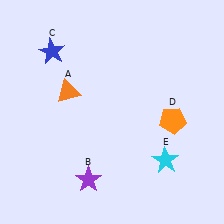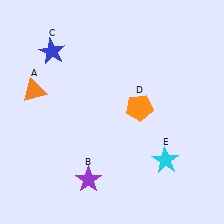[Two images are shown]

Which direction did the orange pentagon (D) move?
The orange pentagon (D) moved left.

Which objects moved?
The objects that moved are: the orange triangle (A), the orange pentagon (D).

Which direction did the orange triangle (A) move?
The orange triangle (A) moved left.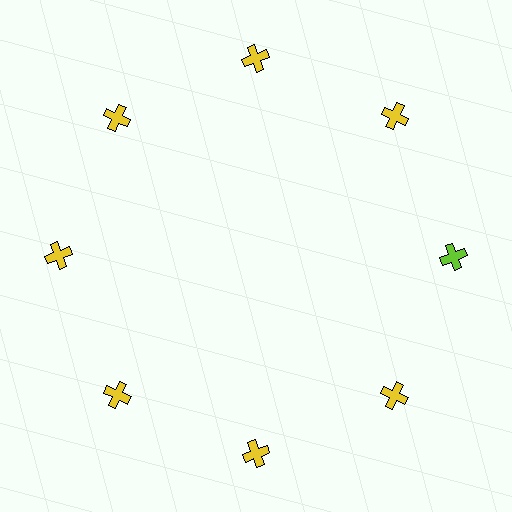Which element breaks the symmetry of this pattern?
The lime cross at roughly the 3 o'clock position breaks the symmetry. All other shapes are yellow crosses.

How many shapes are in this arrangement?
There are 8 shapes arranged in a ring pattern.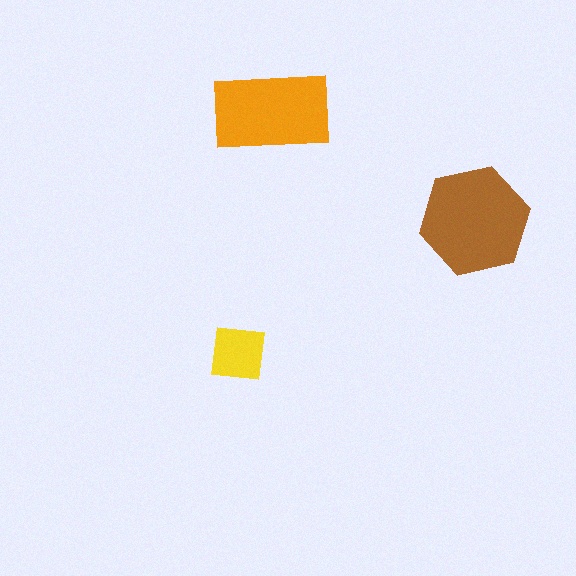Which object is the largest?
The brown hexagon.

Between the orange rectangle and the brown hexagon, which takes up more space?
The brown hexagon.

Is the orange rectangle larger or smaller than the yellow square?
Larger.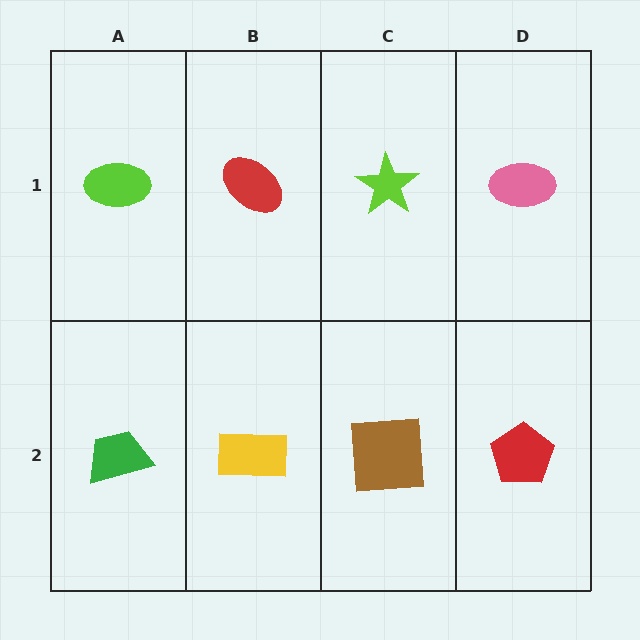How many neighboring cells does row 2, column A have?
2.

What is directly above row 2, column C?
A lime star.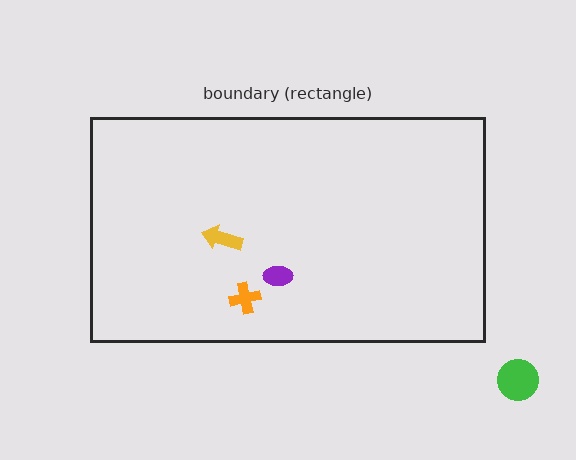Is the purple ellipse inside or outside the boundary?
Inside.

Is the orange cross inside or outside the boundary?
Inside.